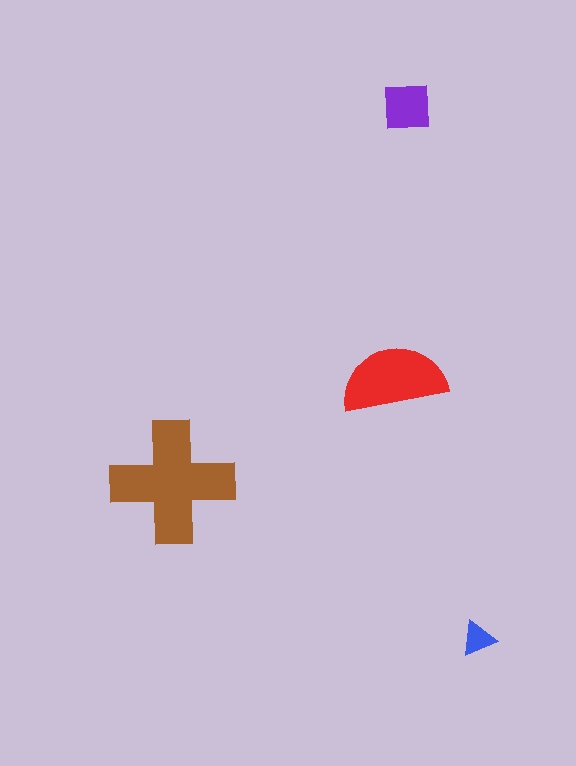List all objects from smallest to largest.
The blue triangle, the purple square, the red semicircle, the brown cross.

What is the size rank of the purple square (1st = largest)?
3rd.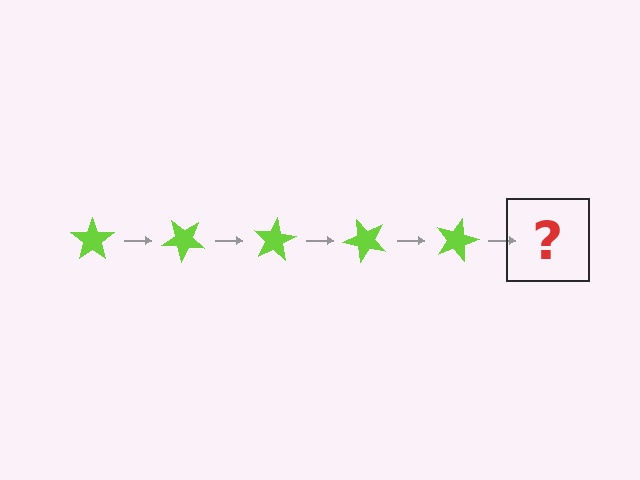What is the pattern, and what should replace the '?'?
The pattern is that the star rotates 40 degrees each step. The '?' should be a lime star rotated 200 degrees.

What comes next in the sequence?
The next element should be a lime star rotated 200 degrees.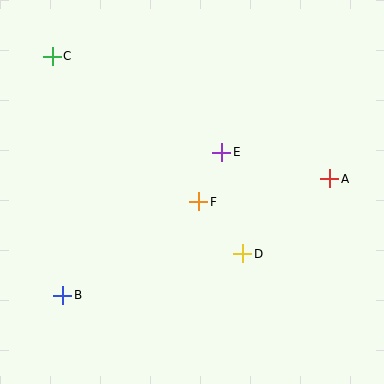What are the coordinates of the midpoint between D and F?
The midpoint between D and F is at (221, 228).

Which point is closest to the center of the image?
Point F at (199, 202) is closest to the center.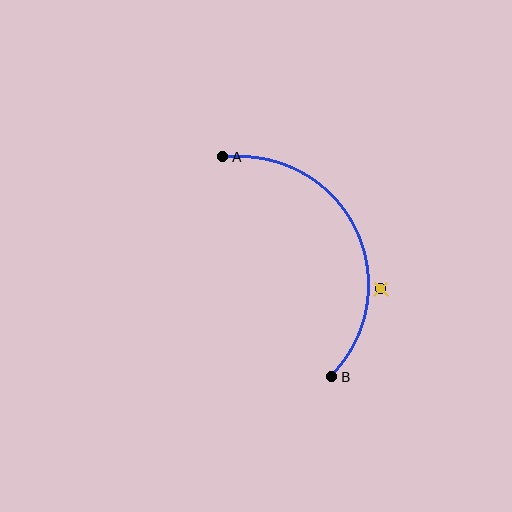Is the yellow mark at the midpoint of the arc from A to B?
No — the yellow mark does not lie on the arc at all. It sits slightly outside the curve.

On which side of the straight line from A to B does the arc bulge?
The arc bulges to the right of the straight line connecting A and B.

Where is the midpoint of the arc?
The arc midpoint is the point on the curve farthest from the straight line joining A and B. It sits to the right of that line.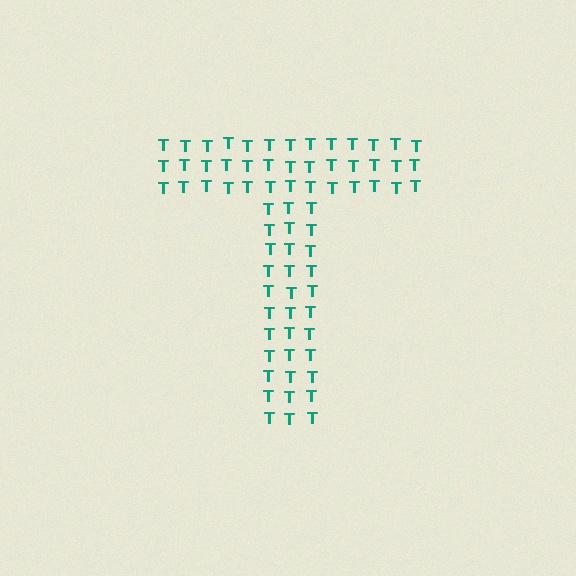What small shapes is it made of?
It is made of small letter T's.